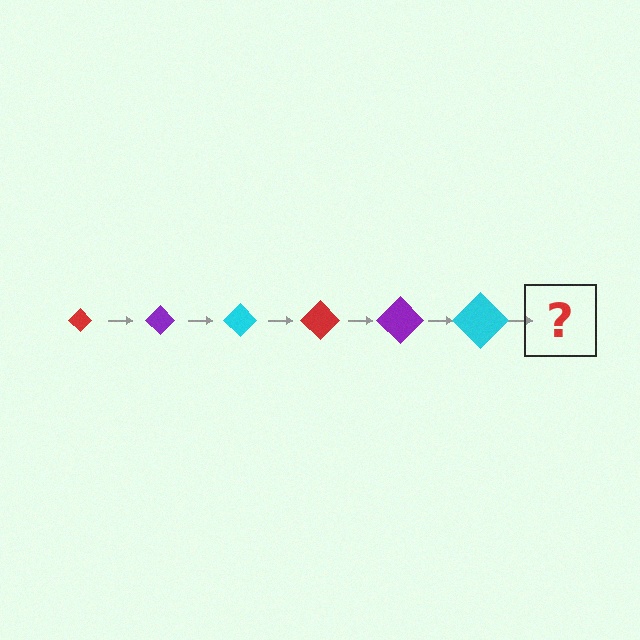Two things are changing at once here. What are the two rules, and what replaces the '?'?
The two rules are that the diamond grows larger each step and the color cycles through red, purple, and cyan. The '?' should be a red diamond, larger than the previous one.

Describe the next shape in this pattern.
It should be a red diamond, larger than the previous one.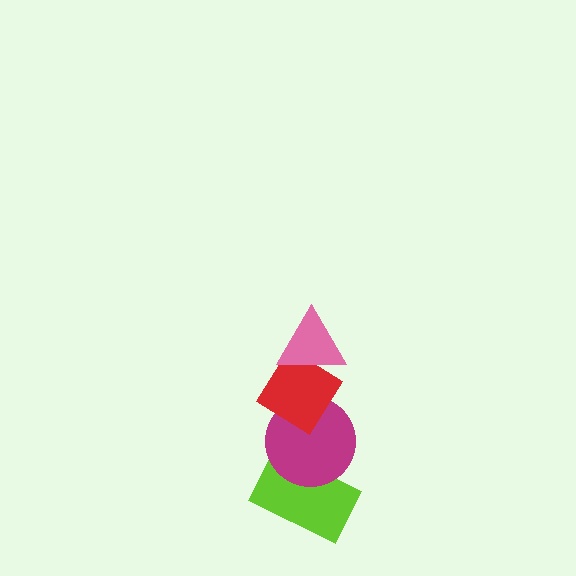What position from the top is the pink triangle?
The pink triangle is 1st from the top.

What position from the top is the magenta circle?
The magenta circle is 3rd from the top.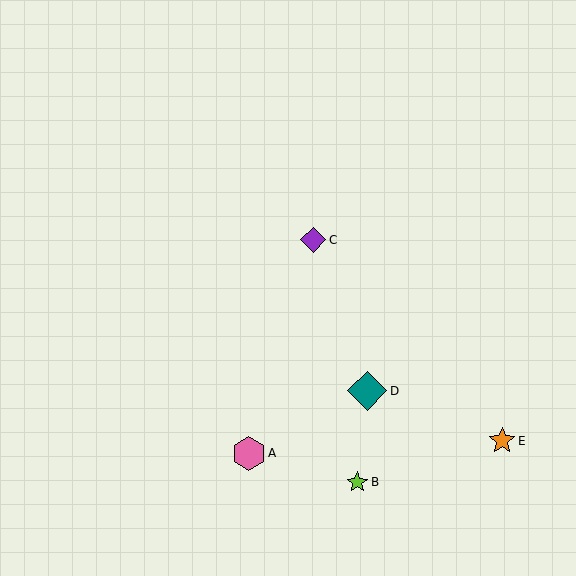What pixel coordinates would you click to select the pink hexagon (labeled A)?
Click at (249, 453) to select the pink hexagon A.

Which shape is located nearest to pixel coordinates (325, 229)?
The purple diamond (labeled C) at (313, 240) is nearest to that location.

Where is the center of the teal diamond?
The center of the teal diamond is at (367, 391).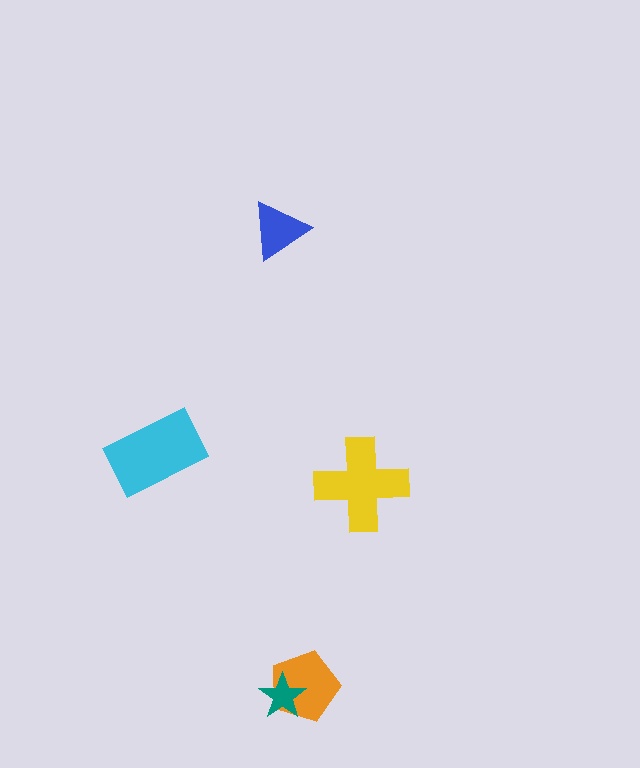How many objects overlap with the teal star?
1 object overlaps with the teal star.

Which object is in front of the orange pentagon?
The teal star is in front of the orange pentagon.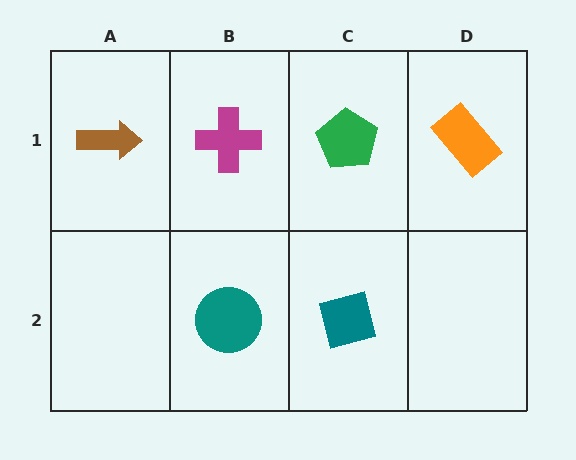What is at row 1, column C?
A green pentagon.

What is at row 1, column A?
A brown arrow.